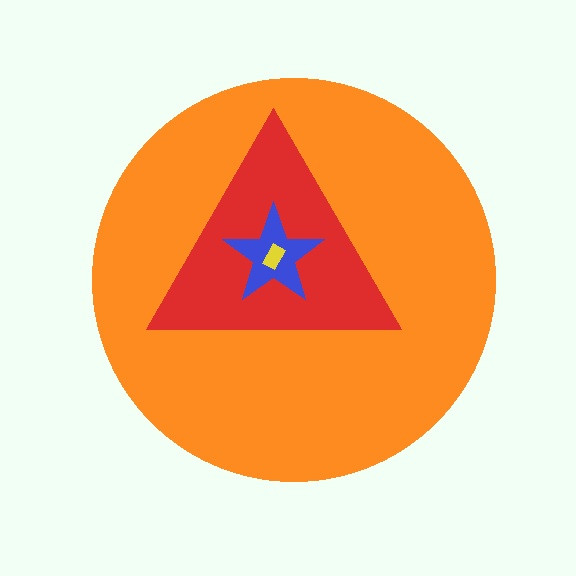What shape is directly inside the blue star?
The yellow rectangle.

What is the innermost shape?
The yellow rectangle.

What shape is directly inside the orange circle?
The red triangle.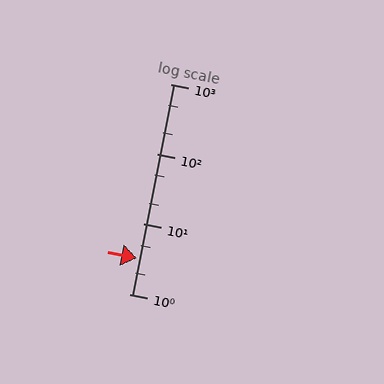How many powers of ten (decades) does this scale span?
The scale spans 3 decades, from 1 to 1000.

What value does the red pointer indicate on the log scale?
The pointer indicates approximately 3.3.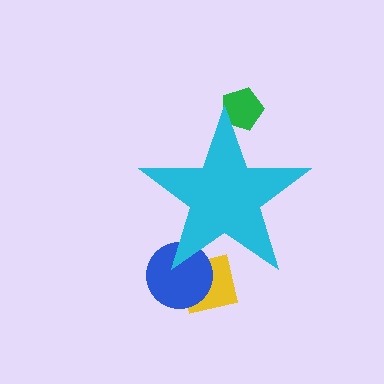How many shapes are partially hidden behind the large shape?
3 shapes are partially hidden.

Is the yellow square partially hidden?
Yes, the yellow square is partially hidden behind the cyan star.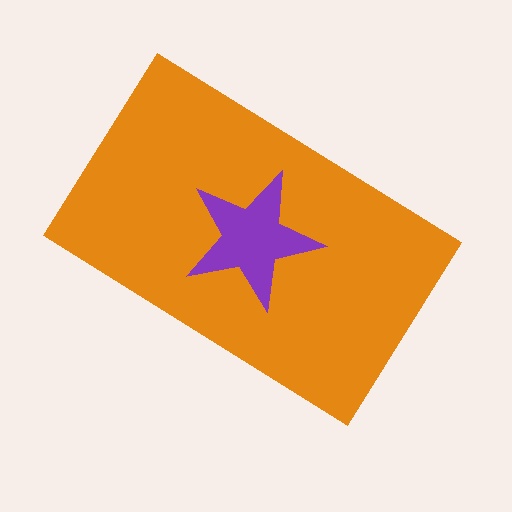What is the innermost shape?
The purple star.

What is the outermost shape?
The orange rectangle.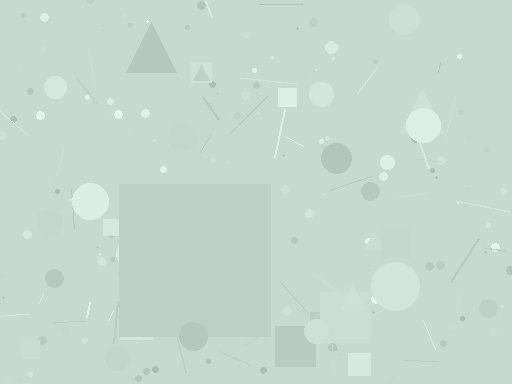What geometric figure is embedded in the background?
A square is embedded in the background.